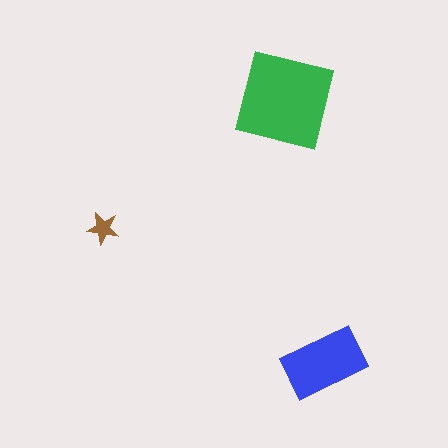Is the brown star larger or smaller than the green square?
Smaller.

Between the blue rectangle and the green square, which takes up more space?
The green square.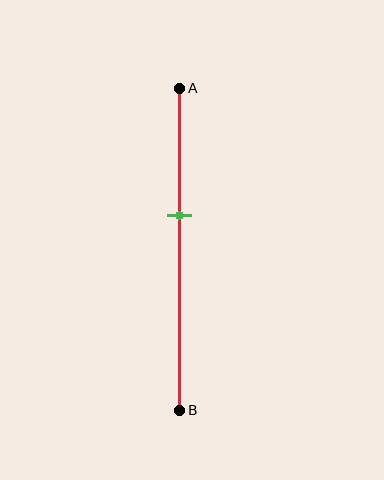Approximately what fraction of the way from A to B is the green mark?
The green mark is approximately 40% of the way from A to B.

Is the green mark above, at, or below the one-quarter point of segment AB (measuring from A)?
The green mark is below the one-quarter point of segment AB.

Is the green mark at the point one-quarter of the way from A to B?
No, the mark is at about 40% from A, not at the 25% one-quarter point.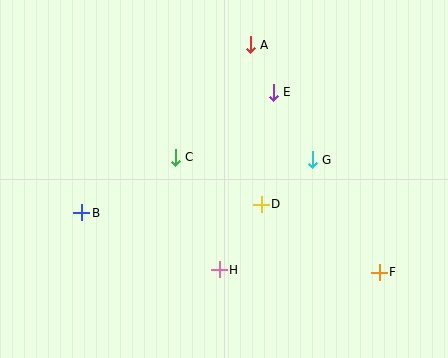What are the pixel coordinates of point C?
Point C is at (175, 157).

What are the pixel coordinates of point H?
Point H is at (219, 270).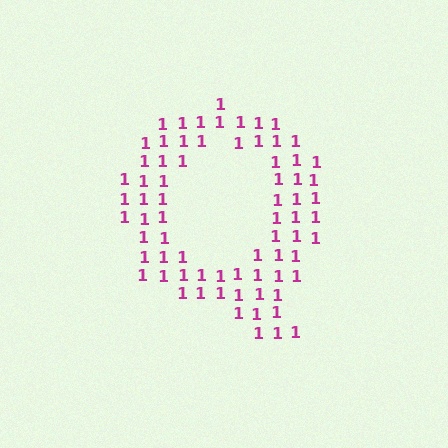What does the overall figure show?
The overall figure shows the letter Q.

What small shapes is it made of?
It is made of small digit 1's.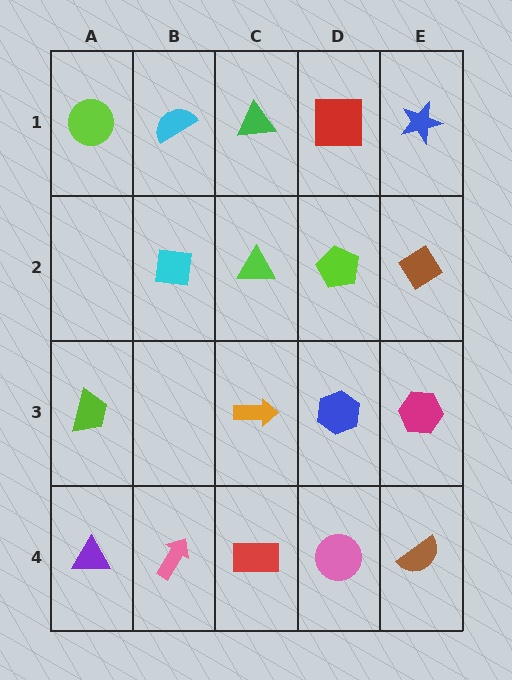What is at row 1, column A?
A lime circle.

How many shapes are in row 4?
5 shapes.